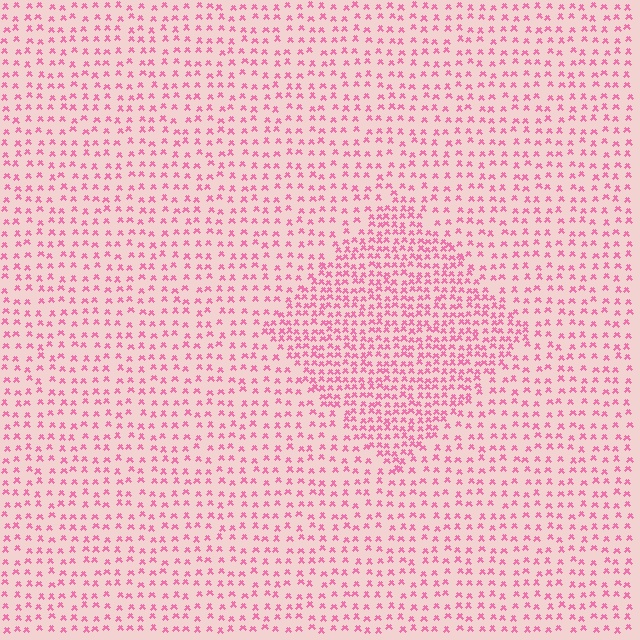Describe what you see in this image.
The image contains small pink elements arranged at two different densities. A diamond-shaped region is visible where the elements are more densely packed than the surrounding area.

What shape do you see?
I see a diamond.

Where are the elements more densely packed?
The elements are more densely packed inside the diamond boundary.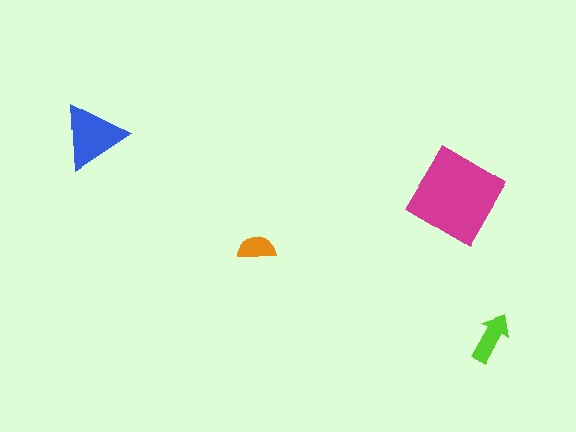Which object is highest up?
The blue triangle is topmost.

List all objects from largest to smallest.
The magenta diamond, the blue triangle, the lime arrow, the orange semicircle.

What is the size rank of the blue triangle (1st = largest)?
2nd.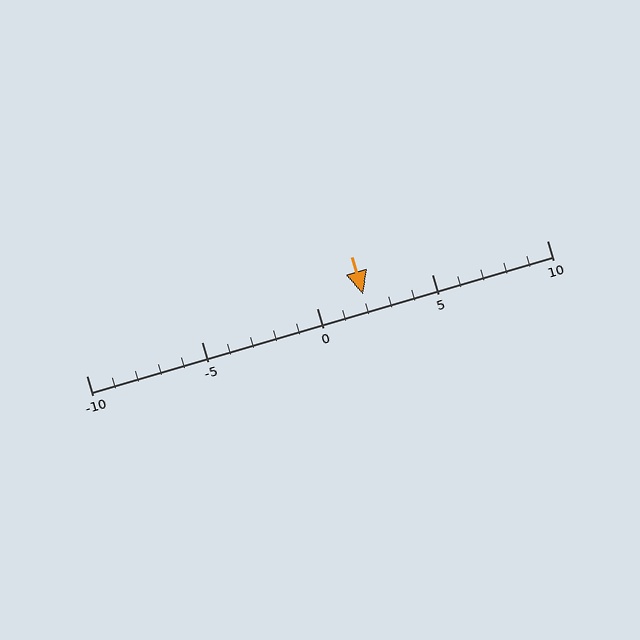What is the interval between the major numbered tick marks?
The major tick marks are spaced 5 units apart.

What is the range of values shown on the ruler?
The ruler shows values from -10 to 10.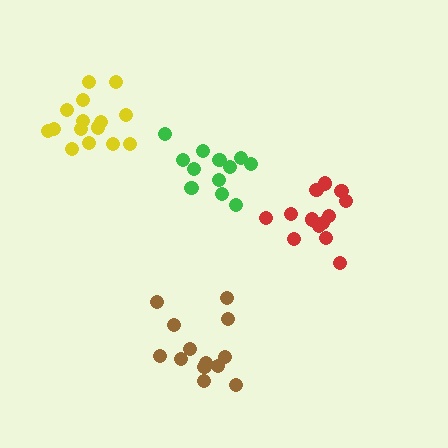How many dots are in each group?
Group 1: 12 dots, Group 2: 13 dots, Group 3: 15 dots, Group 4: 13 dots (53 total).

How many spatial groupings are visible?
There are 4 spatial groupings.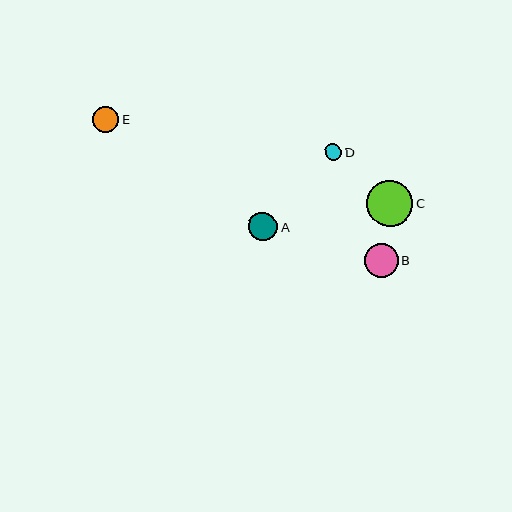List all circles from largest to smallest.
From largest to smallest: C, B, A, E, D.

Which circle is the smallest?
Circle D is the smallest with a size of approximately 17 pixels.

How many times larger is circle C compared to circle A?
Circle C is approximately 1.6 times the size of circle A.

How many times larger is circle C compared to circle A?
Circle C is approximately 1.6 times the size of circle A.